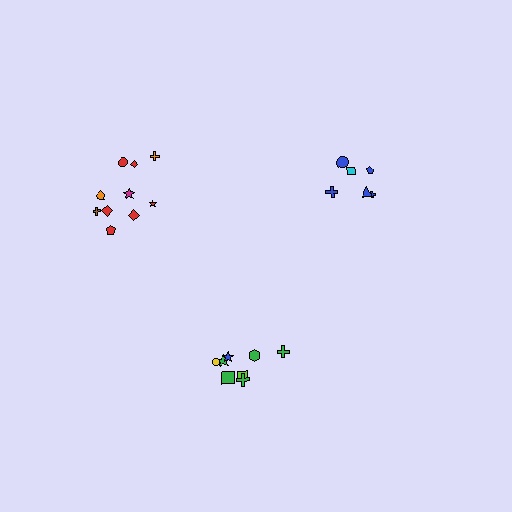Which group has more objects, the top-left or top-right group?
The top-left group.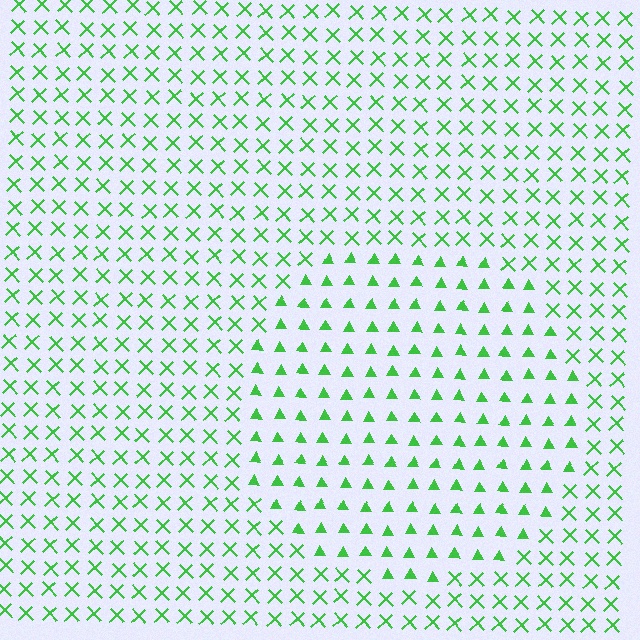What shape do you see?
I see a circle.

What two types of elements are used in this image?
The image uses triangles inside the circle region and X marks outside it.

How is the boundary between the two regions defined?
The boundary is defined by a change in element shape: triangles inside vs. X marks outside. All elements share the same color and spacing.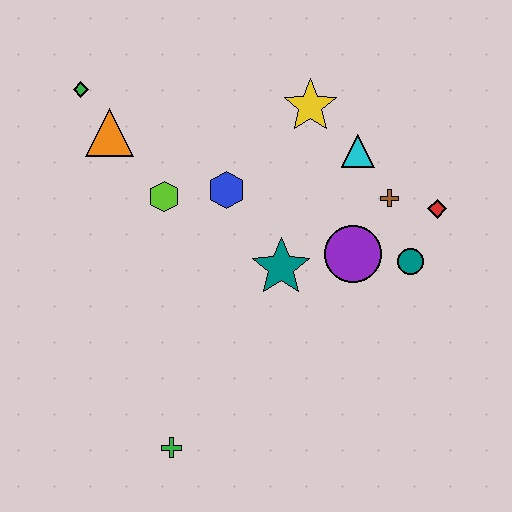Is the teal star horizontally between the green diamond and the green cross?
No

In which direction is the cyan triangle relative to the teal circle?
The cyan triangle is above the teal circle.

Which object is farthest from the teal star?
The green diamond is farthest from the teal star.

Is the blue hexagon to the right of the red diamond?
No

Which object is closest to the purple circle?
The teal circle is closest to the purple circle.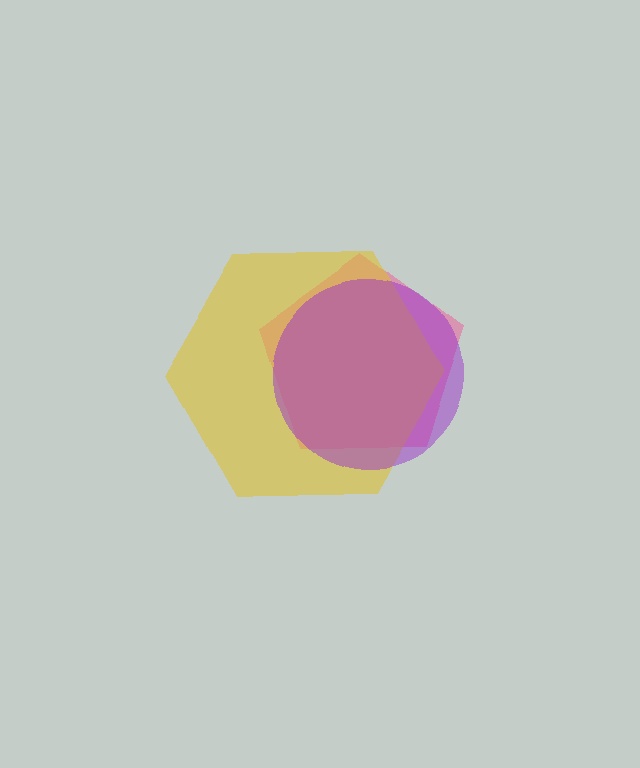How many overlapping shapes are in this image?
There are 3 overlapping shapes in the image.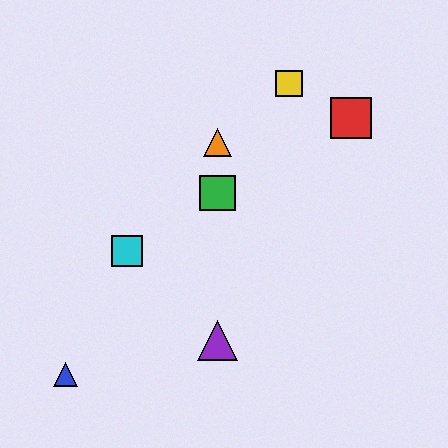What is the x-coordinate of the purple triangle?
The purple triangle is at x≈217.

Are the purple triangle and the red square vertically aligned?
No, the purple triangle is at x≈217 and the red square is at x≈351.